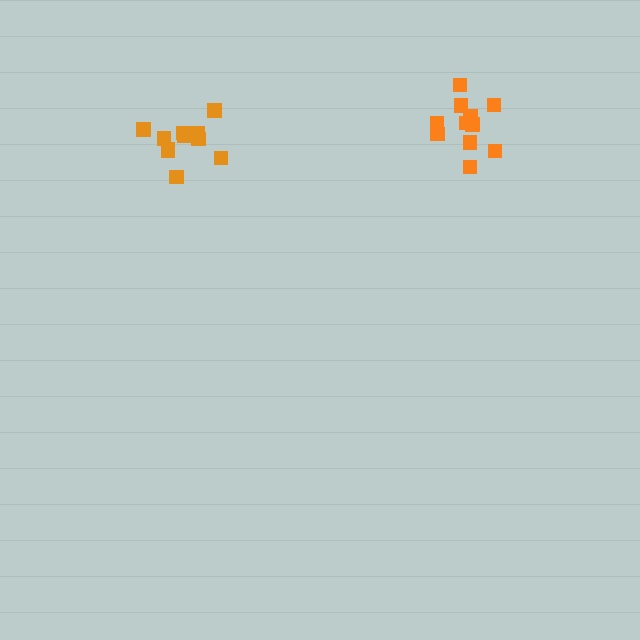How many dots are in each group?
Group 1: 11 dots, Group 2: 12 dots (23 total).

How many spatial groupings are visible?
There are 2 spatial groupings.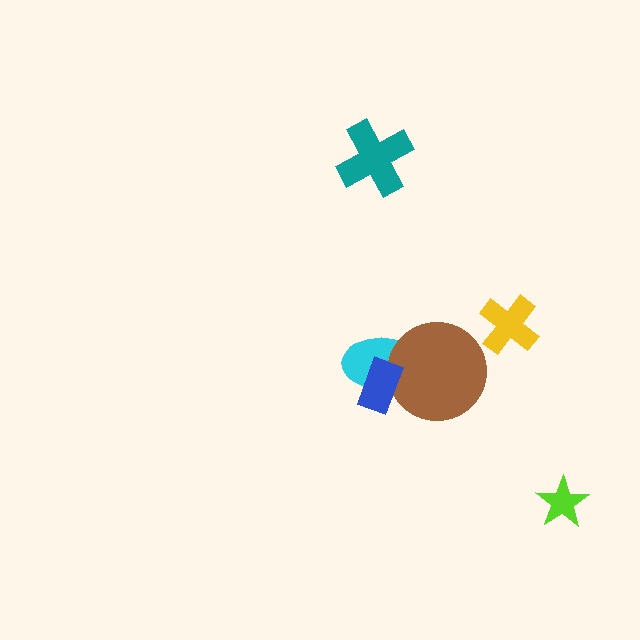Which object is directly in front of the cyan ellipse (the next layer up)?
The brown circle is directly in front of the cyan ellipse.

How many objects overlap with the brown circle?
2 objects overlap with the brown circle.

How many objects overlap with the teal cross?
0 objects overlap with the teal cross.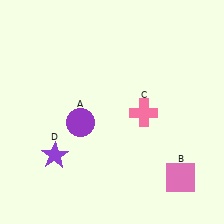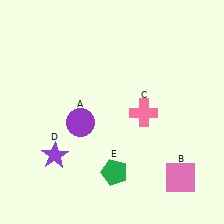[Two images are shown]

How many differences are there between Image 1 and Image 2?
There is 1 difference between the two images.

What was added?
A green pentagon (E) was added in Image 2.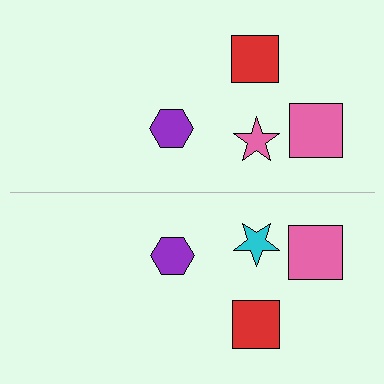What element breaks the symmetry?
The cyan star on the bottom side breaks the symmetry — its mirror counterpart is pink.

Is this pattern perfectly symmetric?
No, the pattern is not perfectly symmetric. The cyan star on the bottom side breaks the symmetry — its mirror counterpart is pink.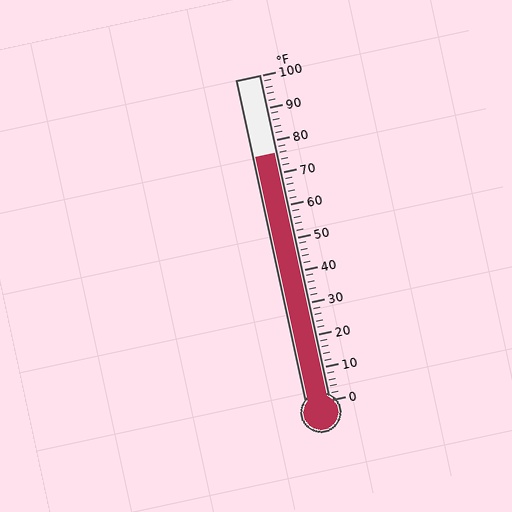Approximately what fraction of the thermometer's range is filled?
The thermometer is filled to approximately 75% of its range.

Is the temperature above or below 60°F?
The temperature is above 60°F.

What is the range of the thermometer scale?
The thermometer scale ranges from 0°F to 100°F.